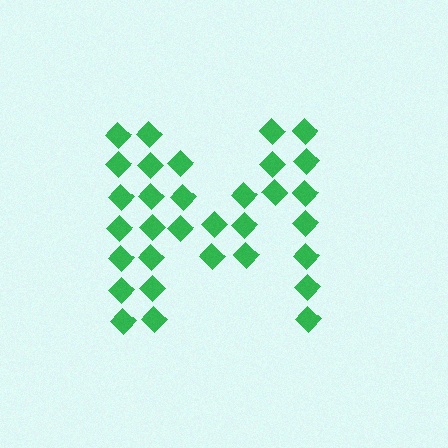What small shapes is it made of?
It is made of small diamonds.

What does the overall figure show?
The overall figure shows the letter M.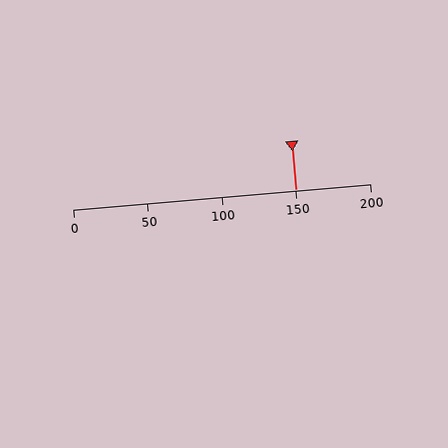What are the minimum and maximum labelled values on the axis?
The axis runs from 0 to 200.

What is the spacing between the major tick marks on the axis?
The major ticks are spaced 50 apart.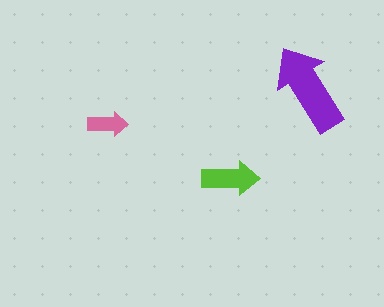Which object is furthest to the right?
The purple arrow is rightmost.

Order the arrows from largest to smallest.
the purple one, the lime one, the pink one.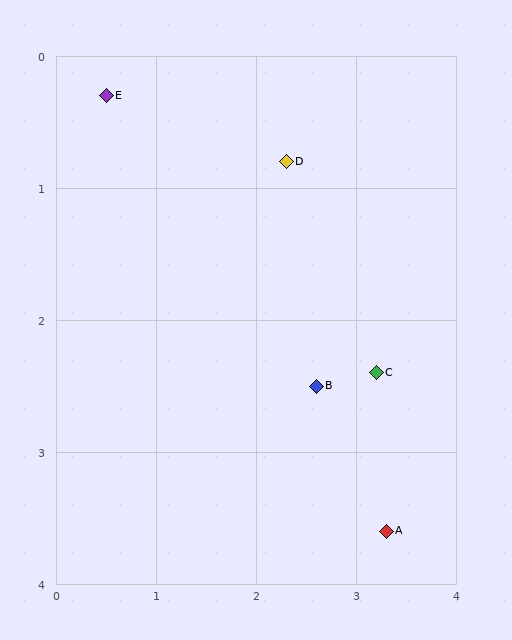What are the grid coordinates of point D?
Point D is at approximately (2.3, 0.8).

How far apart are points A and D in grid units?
Points A and D are about 3.0 grid units apart.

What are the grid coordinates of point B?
Point B is at approximately (2.6, 2.5).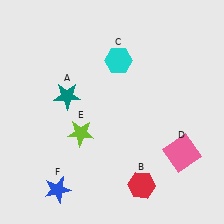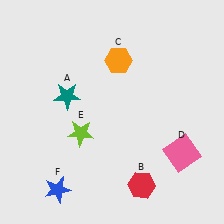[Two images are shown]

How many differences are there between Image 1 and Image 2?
There is 1 difference between the two images.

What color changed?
The hexagon (C) changed from cyan in Image 1 to orange in Image 2.